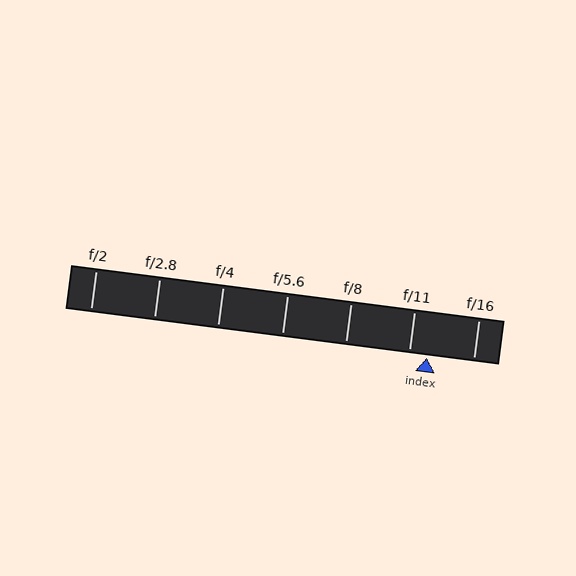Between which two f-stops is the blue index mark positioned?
The index mark is between f/11 and f/16.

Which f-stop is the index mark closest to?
The index mark is closest to f/11.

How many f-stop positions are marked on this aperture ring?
There are 7 f-stop positions marked.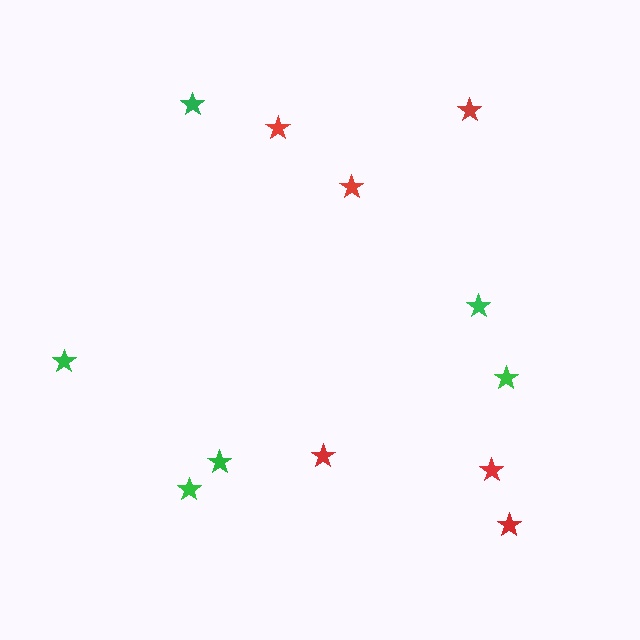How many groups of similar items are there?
There are 2 groups: one group of red stars (6) and one group of green stars (6).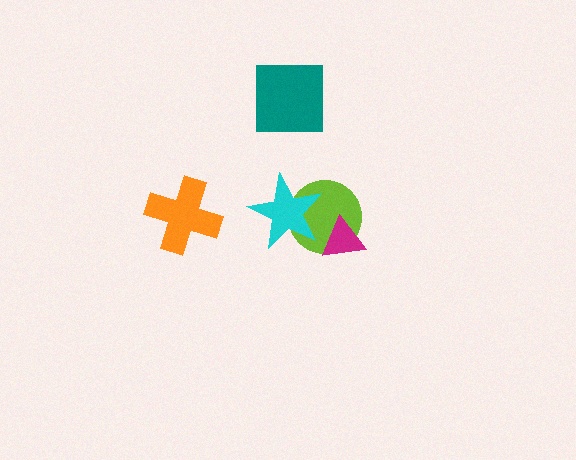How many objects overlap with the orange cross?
0 objects overlap with the orange cross.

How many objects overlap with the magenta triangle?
1 object overlaps with the magenta triangle.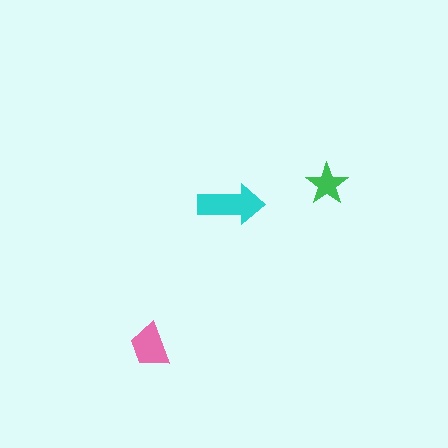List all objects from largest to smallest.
The cyan arrow, the pink trapezoid, the green star.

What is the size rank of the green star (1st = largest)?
3rd.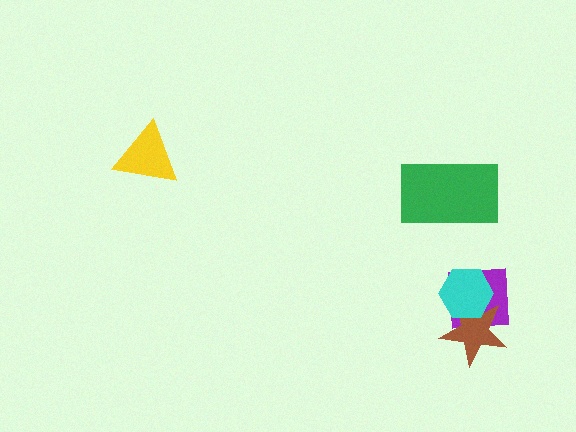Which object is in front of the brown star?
The cyan hexagon is in front of the brown star.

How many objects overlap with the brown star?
2 objects overlap with the brown star.